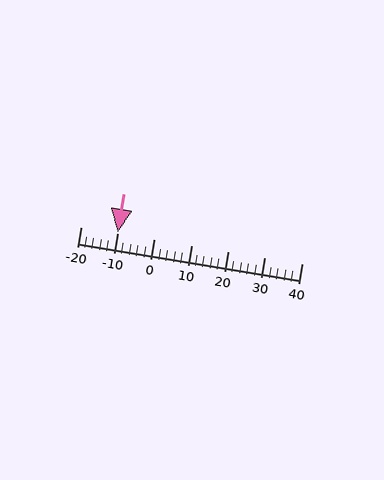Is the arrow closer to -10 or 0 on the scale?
The arrow is closer to -10.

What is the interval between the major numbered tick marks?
The major tick marks are spaced 10 units apart.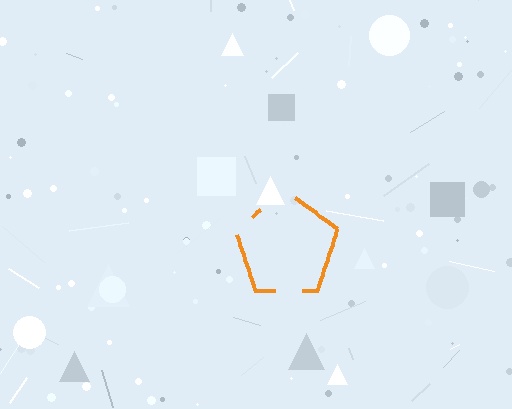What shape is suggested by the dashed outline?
The dashed outline suggests a pentagon.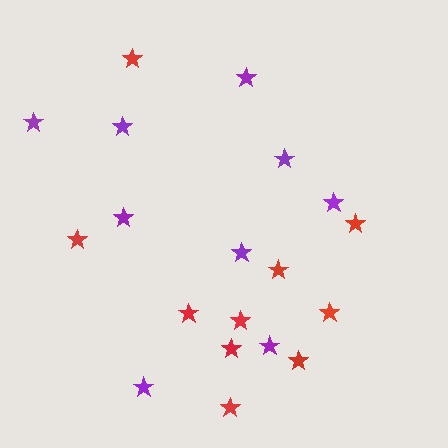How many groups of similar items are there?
There are 2 groups: one group of purple stars (9) and one group of red stars (10).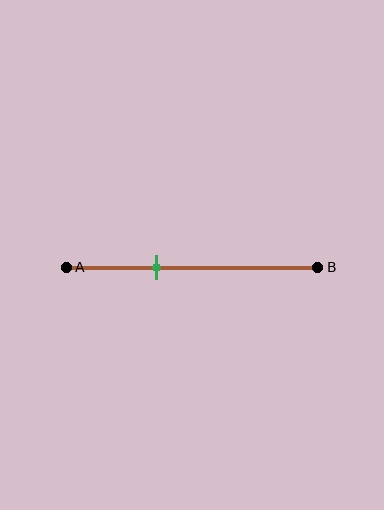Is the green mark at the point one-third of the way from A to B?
Yes, the mark is approximately at the one-third point.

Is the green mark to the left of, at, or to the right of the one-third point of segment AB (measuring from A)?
The green mark is approximately at the one-third point of segment AB.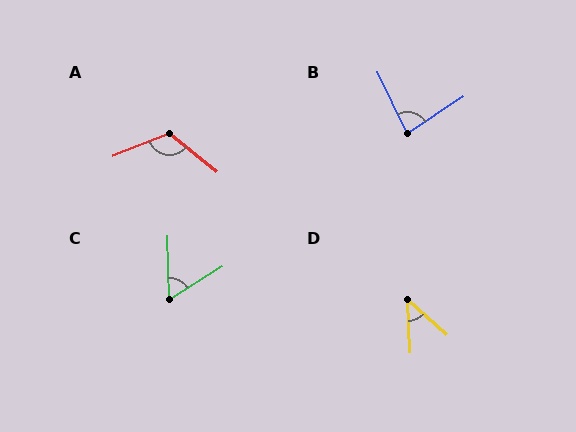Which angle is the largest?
A, at approximately 120 degrees.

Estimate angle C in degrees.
Approximately 59 degrees.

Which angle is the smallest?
D, at approximately 45 degrees.